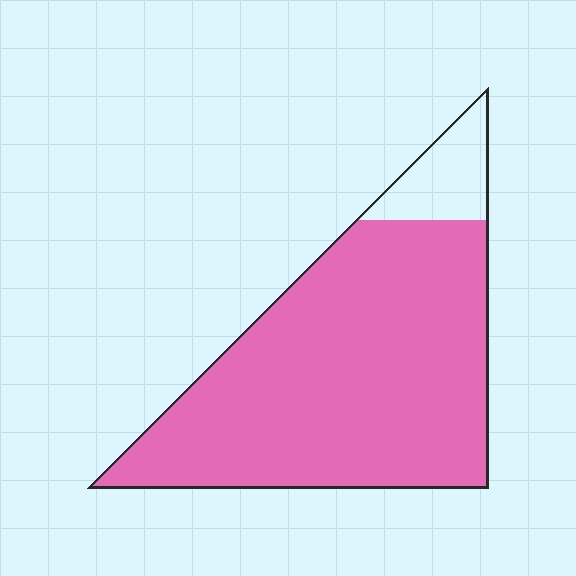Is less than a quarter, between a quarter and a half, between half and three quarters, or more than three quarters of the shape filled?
More than three quarters.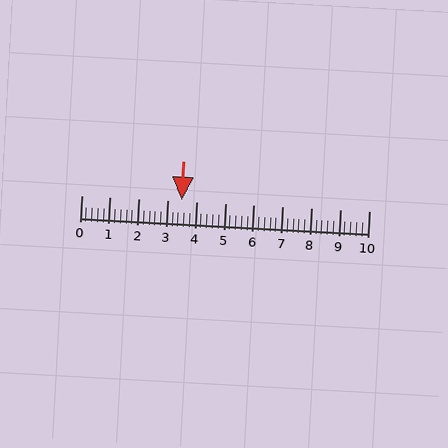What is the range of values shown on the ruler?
The ruler shows values from 0 to 10.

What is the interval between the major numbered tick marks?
The major tick marks are spaced 1 units apart.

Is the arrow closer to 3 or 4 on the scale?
The arrow is closer to 4.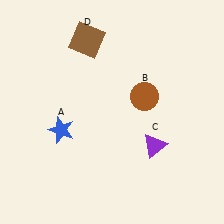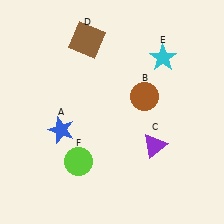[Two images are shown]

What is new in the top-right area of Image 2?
A cyan star (E) was added in the top-right area of Image 2.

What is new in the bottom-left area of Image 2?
A lime circle (F) was added in the bottom-left area of Image 2.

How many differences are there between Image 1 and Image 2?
There are 2 differences between the two images.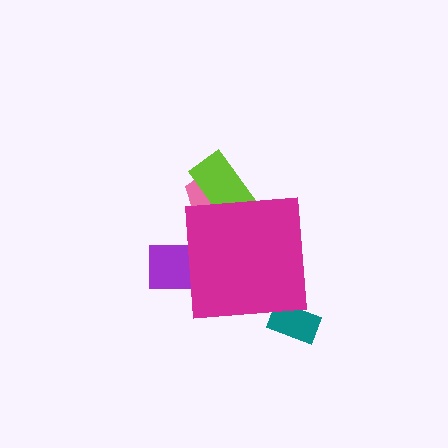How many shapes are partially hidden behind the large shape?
4 shapes are partially hidden.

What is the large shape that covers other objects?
A magenta square.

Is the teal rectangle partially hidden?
Yes, the teal rectangle is partially hidden behind the magenta square.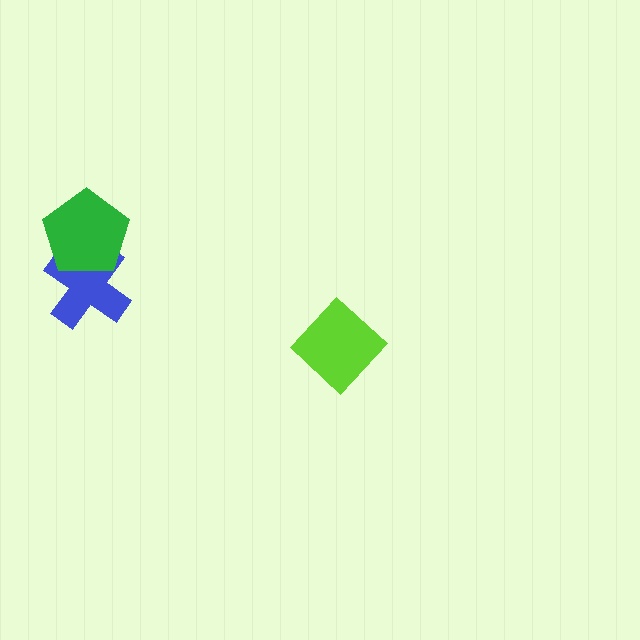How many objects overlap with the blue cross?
1 object overlaps with the blue cross.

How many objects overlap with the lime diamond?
0 objects overlap with the lime diamond.